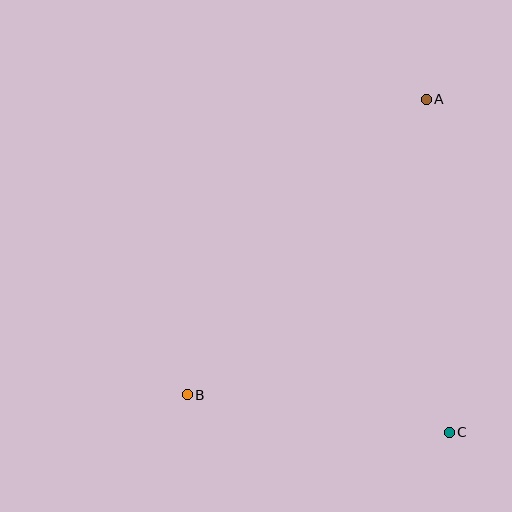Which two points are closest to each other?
Points B and C are closest to each other.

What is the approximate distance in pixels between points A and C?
The distance between A and C is approximately 334 pixels.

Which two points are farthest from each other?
Points A and B are farthest from each other.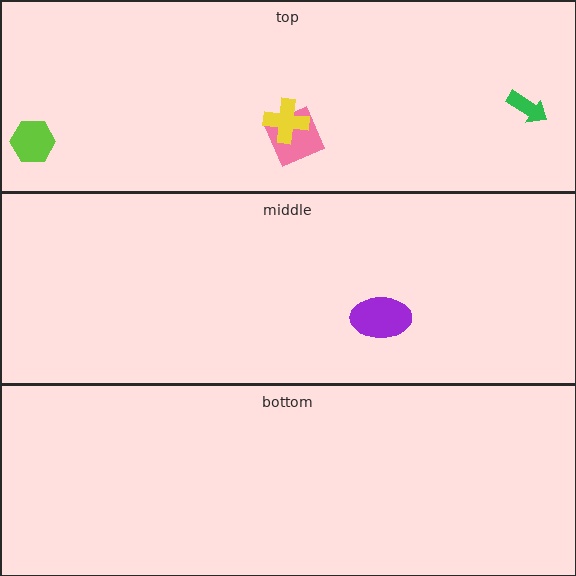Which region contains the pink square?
The top region.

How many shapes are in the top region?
4.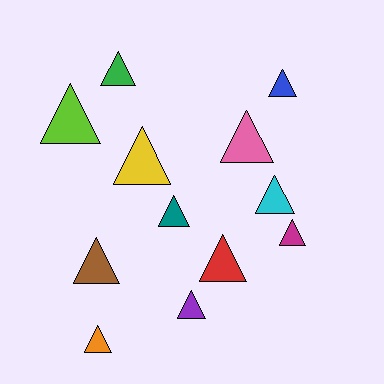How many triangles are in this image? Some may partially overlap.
There are 12 triangles.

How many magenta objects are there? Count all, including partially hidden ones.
There is 1 magenta object.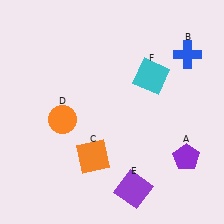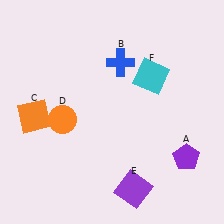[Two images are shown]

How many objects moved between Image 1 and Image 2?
2 objects moved between the two images.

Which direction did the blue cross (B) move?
The blue cross (B) moved left.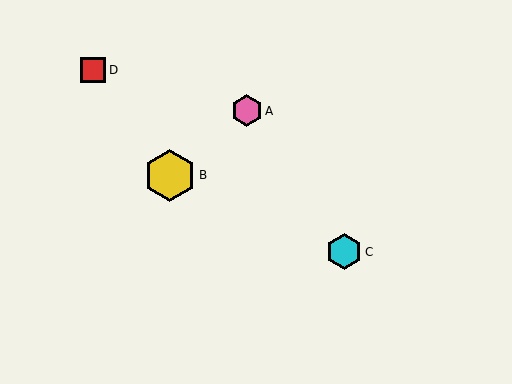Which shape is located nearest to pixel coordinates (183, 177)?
The yellow hexagon (labeled B) at (170, 175) is nearest to that location.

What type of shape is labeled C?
Shape C is a cyan hexagon.